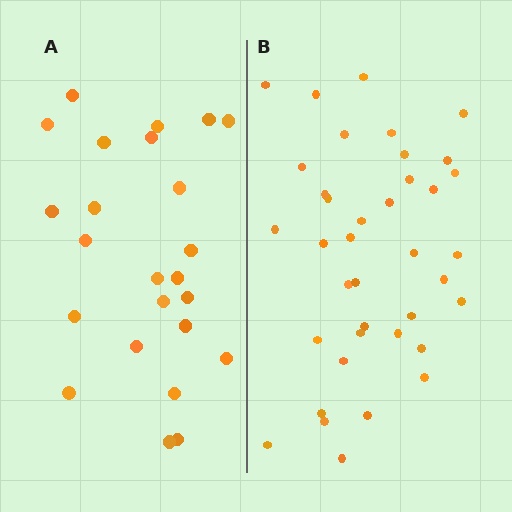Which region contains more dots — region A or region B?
Region B (the right region) has more dots.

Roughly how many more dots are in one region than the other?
Region B has approximately 15 more dots than region A.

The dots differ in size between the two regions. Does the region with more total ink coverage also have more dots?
No. Region A has more total ink coverage because its dots are larger, but region B actually contains more individual dots. Total area can be misleading — the number of items is what matters here.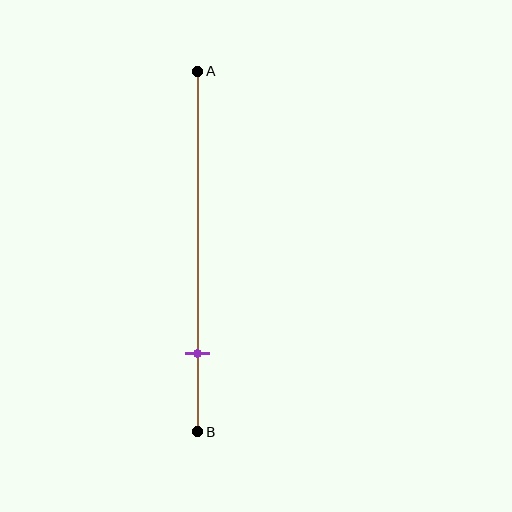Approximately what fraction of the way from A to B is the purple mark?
The purple mark is approximately 80% of the way from A to B.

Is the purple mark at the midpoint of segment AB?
No, the mark is at about 80% from A, not at the 50% midpoint.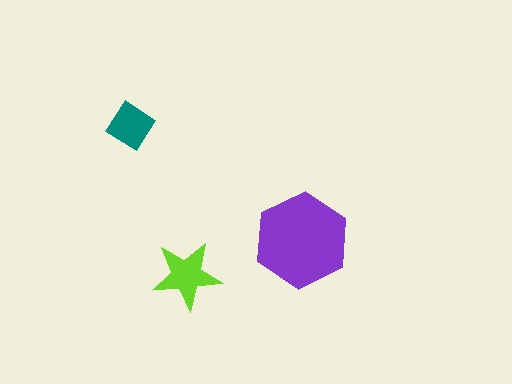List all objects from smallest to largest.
The teal diamond, the lime star, the purple hexagon.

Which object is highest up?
The teal diamond is topmost.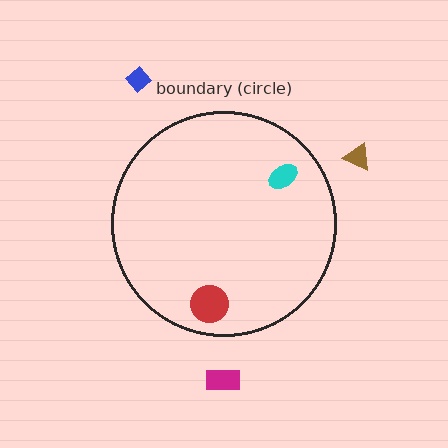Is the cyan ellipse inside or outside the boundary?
Inside.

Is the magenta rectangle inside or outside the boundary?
Outside.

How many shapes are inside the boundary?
2 inside, 3 outside.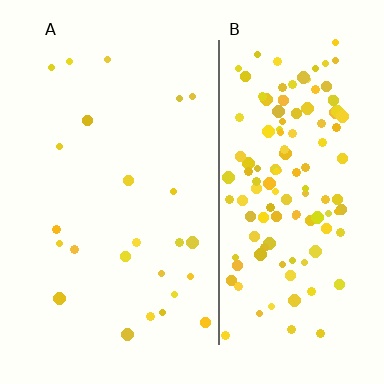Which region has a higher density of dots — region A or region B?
B (the right).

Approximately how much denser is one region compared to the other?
Approximately 5.7× — region B over region A.